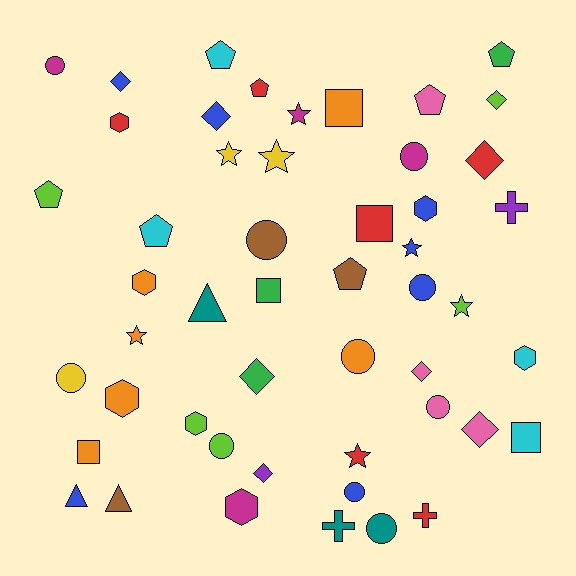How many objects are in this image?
There are 50 objects.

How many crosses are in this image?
There are 3 crosses.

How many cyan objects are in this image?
There are 4 cyan objects.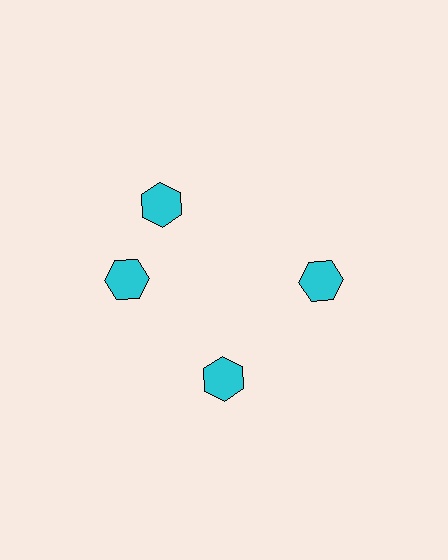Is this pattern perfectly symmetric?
No. The 4 cyan hexagons are arranged in a ring, but one element near the 12 o'clock position is rotated out of alignment along the ring, breaking the 4-fold rotational symmetry.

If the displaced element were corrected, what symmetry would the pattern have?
It would have 4-fold rotational symmetry — the pattern would map onto itself every 90 degrees.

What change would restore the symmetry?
The symmetry would be restored by rotating it back into even spacing with its neighbors so that all 4 hexagons sit at equal angles and equal distance from the center.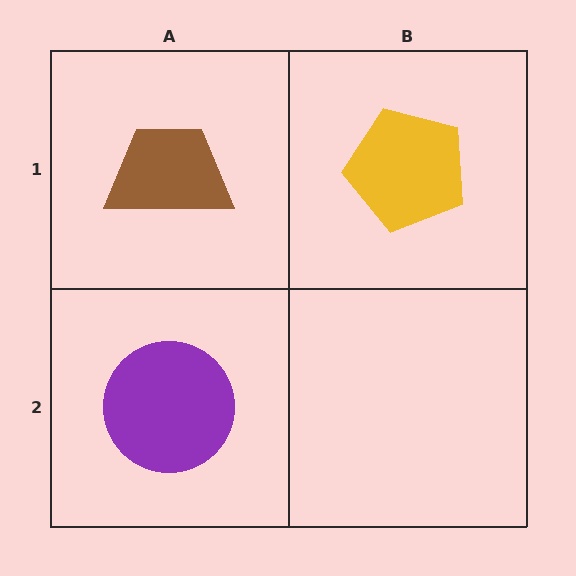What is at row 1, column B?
A yellow pentagon.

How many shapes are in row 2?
1 shape.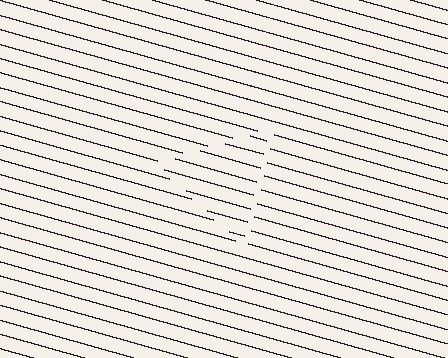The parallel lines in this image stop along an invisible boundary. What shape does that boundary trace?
An illusory triangle. The interior of the shape contains the same grating, shifted by half a period — the contour is defined by the phase discontinuity where line-ends from the inner and outer gratings abut.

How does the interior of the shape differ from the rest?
The interior of the shape contains the same grating, shifted by half a period — the contour is defined by the phase discontinuity where line-ends from the inner and outer gratings abut.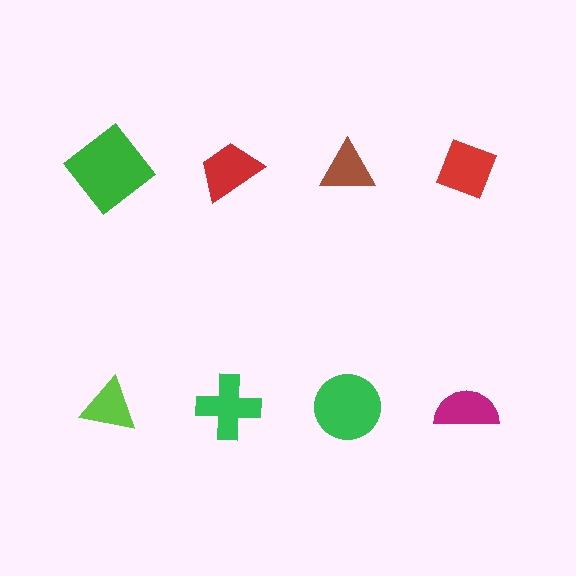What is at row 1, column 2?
A red trapezoid.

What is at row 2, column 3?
A green circle.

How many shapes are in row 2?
4 shapes.